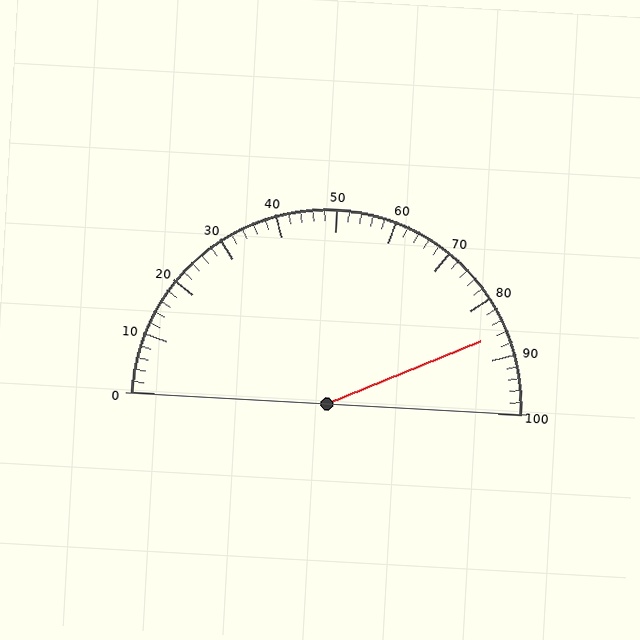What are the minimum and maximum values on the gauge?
The gauge ranges from 0 to 100.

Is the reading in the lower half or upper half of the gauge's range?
The reading is in the upper half of the range (0 to 100).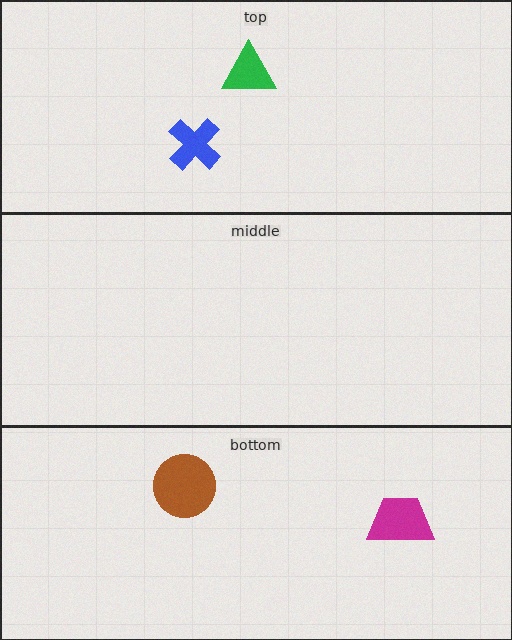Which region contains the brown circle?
The bottom region.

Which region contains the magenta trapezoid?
The bottom region.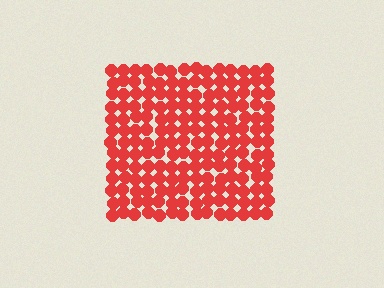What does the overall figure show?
The overall figure shows a square.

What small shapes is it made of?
It is made of small circles.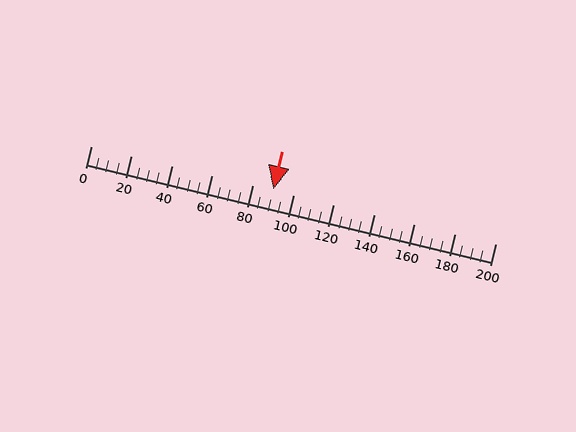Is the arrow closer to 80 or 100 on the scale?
The arrow is closer to 100.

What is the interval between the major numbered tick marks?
The major tick marks are spaced 20 units apart.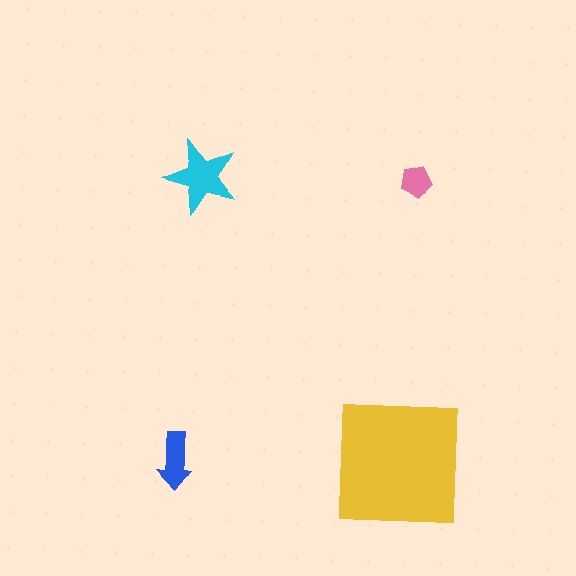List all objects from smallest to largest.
The pink pentagon, the blue arrow, the cyan star, the yellow square.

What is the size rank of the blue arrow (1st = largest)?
3rd.